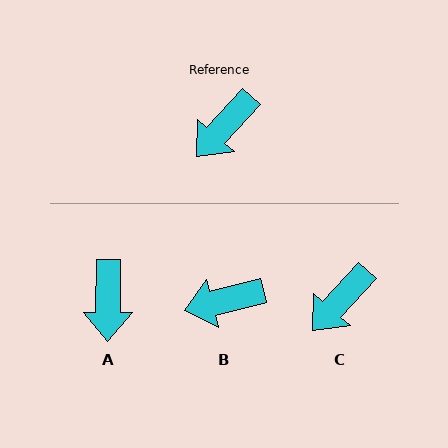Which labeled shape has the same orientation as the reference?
C.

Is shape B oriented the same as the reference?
No, it is off by about 34 degrees.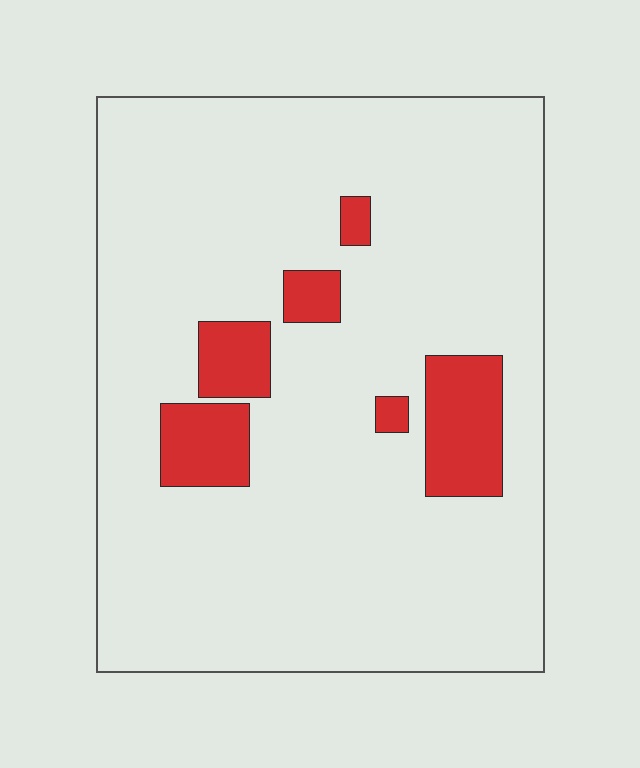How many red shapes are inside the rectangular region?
6.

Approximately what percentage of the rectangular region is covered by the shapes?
Approximately 10%.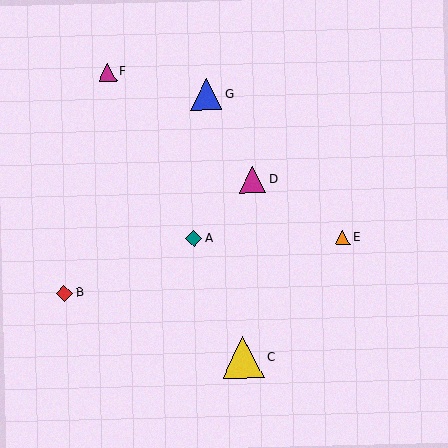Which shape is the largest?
The yellow triangle (labeled C) is the largest.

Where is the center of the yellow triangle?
The center of the yellow triangle is at (243, 357).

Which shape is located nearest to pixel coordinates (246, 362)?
The yellow triangle (labeled C) at (243, 357) is nearest to that location.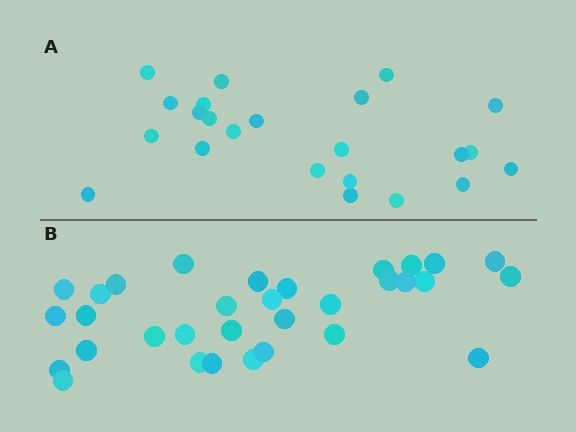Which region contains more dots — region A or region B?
Region B (the bottom region) has more dots.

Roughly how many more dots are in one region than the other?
Region B has roughly 8 or so more dots than region A.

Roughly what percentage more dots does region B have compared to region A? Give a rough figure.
About 40% more.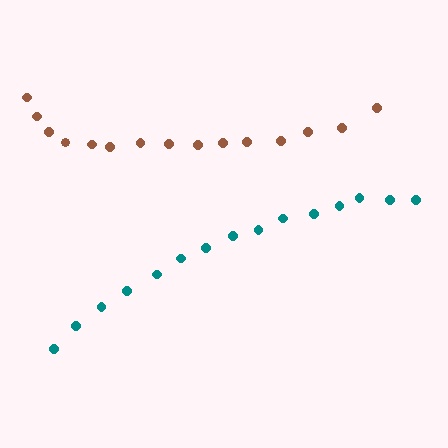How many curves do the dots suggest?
There are 2 distinct paths.